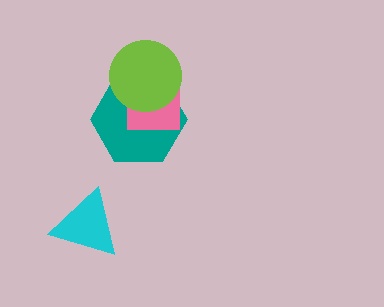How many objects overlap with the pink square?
2 objects overlap with the pink square.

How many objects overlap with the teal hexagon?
2 objects overlap with the teal hexagon.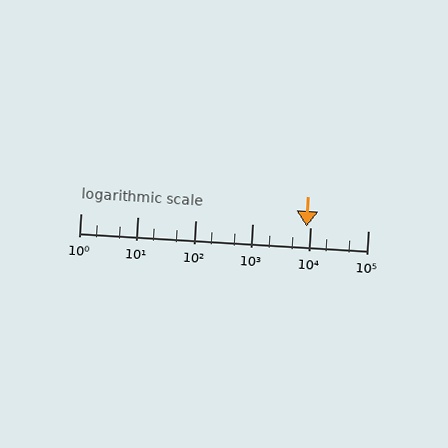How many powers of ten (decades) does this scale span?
The scale spans 5 decades, from 1 to 100000.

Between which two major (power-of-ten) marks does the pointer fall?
The pointer is between 1000 and 10000.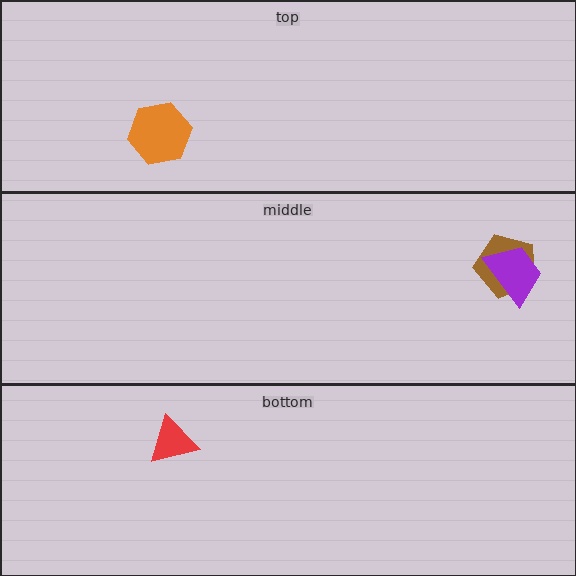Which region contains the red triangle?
The bottom region.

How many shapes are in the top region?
1.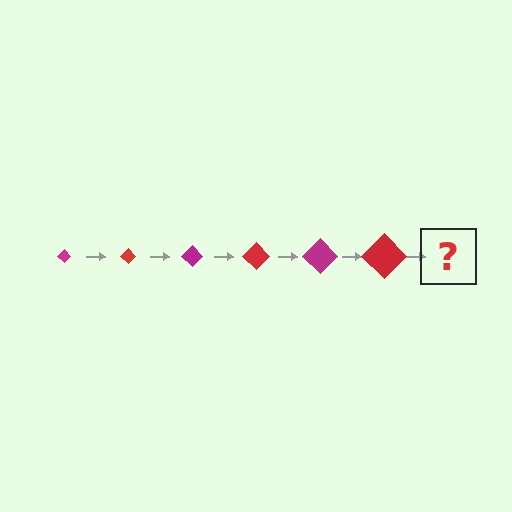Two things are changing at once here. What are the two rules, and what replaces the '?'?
The two rules are that the diamond grows larger each step and the color cycles through magenta and red. The '?' should be a magenta diamond, larger than the previous one.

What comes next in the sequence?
The next element should be a magenta diamond, larger than the previous one.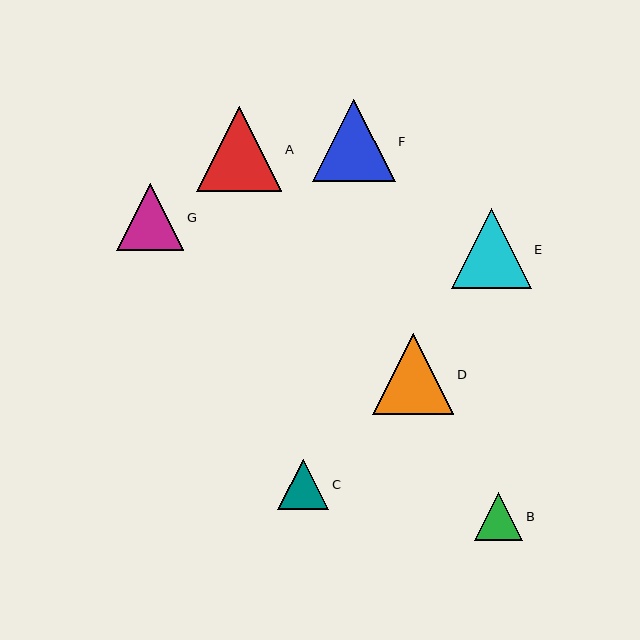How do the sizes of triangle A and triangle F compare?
Triangle A and triangle F are approximately the same size.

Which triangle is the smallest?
Triangle B is the smallest with a size of approximately 48 pixels.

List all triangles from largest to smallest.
From largest to smallest: A, F, D, E, G, C, B.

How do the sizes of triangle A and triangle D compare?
Triangle A and triangle D are approximately the same size.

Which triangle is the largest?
Triangle A is the largest with a size of approximately 85 pixels.